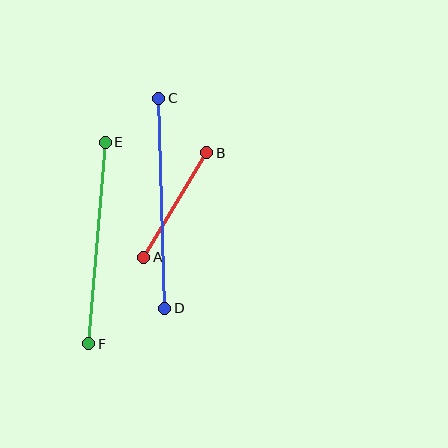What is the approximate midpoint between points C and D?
The midpoint is at approximately (162, 203) pixels.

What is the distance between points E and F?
The distance is approximately 202 pixels.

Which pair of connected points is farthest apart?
Points C and D are farthest apart.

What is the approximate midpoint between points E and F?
The midpoint is at approximately (97, 243) pixels.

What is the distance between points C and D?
The distance is approximately 210 pixels.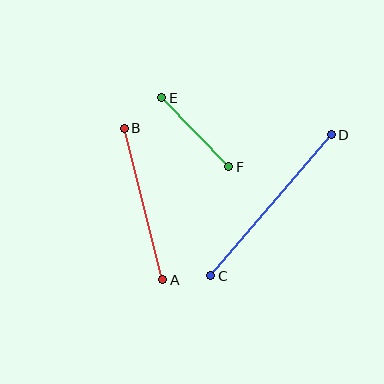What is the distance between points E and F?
The distance is approximately 96 pixels.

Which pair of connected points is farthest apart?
Points C and D are farthest apart.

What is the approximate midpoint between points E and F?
The midpoint is at approximately (195, 132) pixels.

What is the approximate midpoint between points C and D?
The midpoint is at approximately (271, 205) pixels.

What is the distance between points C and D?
The distance is approximately 186 pixels.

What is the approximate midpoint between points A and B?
The midpoint is at approximately (143, 204) pixels.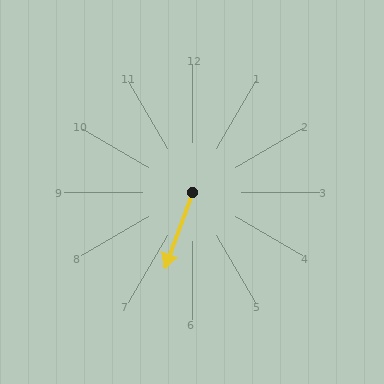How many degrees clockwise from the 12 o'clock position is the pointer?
Approximately 200 degrees.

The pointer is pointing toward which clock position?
Roughly 7 o'clock.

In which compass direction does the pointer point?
South.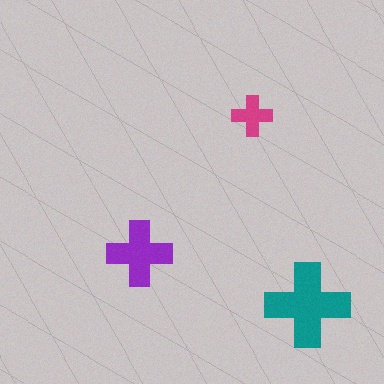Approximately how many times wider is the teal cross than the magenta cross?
About 2 times wider.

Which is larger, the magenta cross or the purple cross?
The purple one.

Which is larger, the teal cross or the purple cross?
The teal one.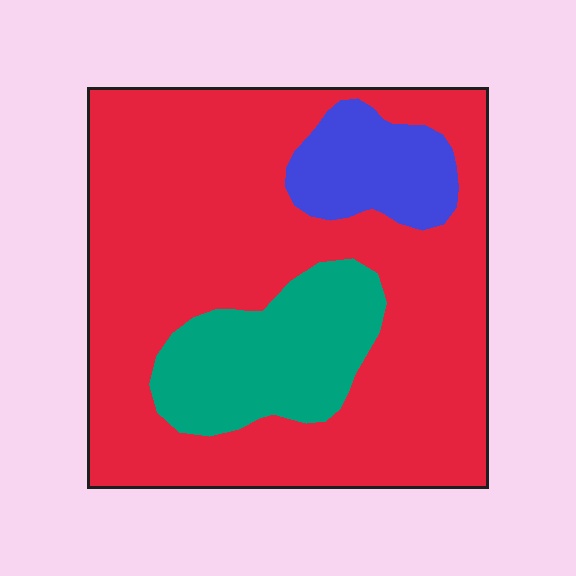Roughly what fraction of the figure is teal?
Teal takes up about one sixth (1/6) of the figure.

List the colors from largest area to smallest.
From largest to smallest: red, teal, blue.